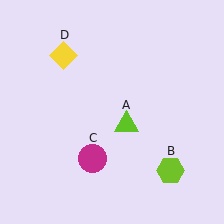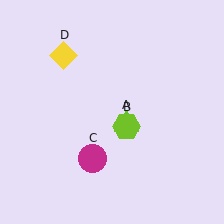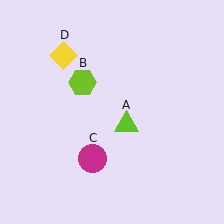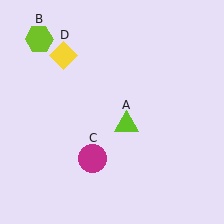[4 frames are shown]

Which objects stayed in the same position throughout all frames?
Lime triangle (object A) and magenta circle (object C) and yellow diamond (object D) remained stationary.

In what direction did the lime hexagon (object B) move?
The lime hexagon (object B) moved up and to the left.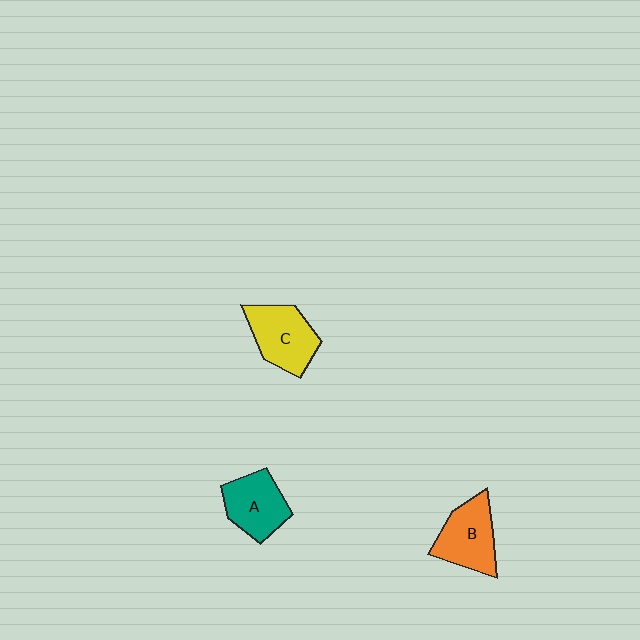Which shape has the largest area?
Shape C (yellow).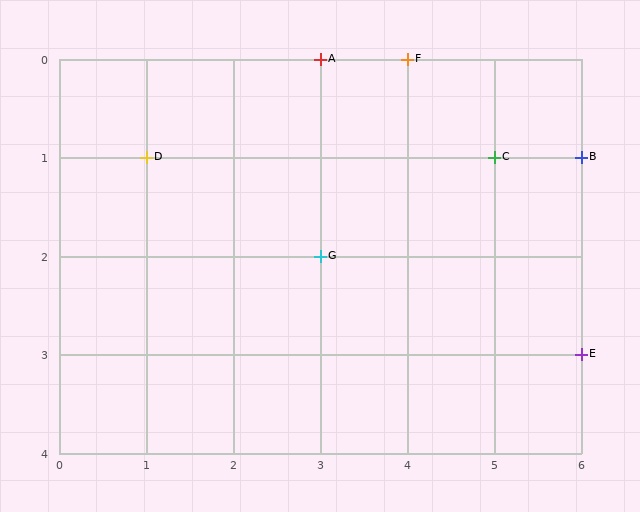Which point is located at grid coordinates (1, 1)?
Point D is at (1, 1).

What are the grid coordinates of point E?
Point E is at grid coordinates (6, 3).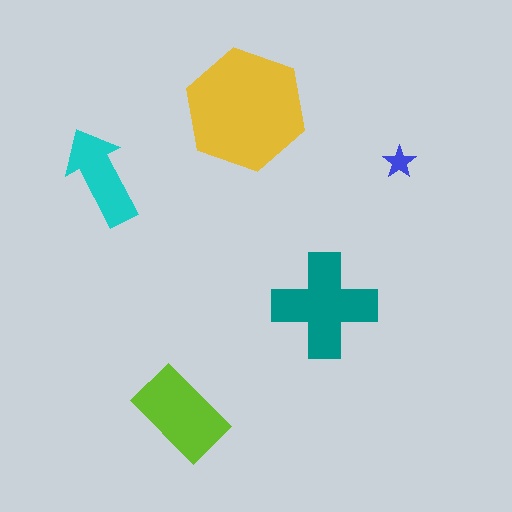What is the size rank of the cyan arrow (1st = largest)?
4th.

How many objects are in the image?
There are 5 objects in the image.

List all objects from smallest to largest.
The blue star, the cyan arrow, the lime rectangle, the teal cross, the yellow hexagon.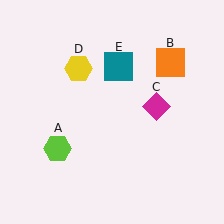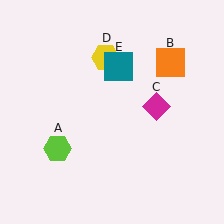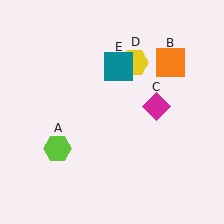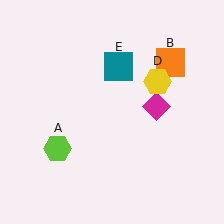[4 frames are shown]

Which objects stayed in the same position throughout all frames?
Lime hexagon (object A) and orange square (object B) and magenta diamond (object C) and teal square (object E) remained stationary.